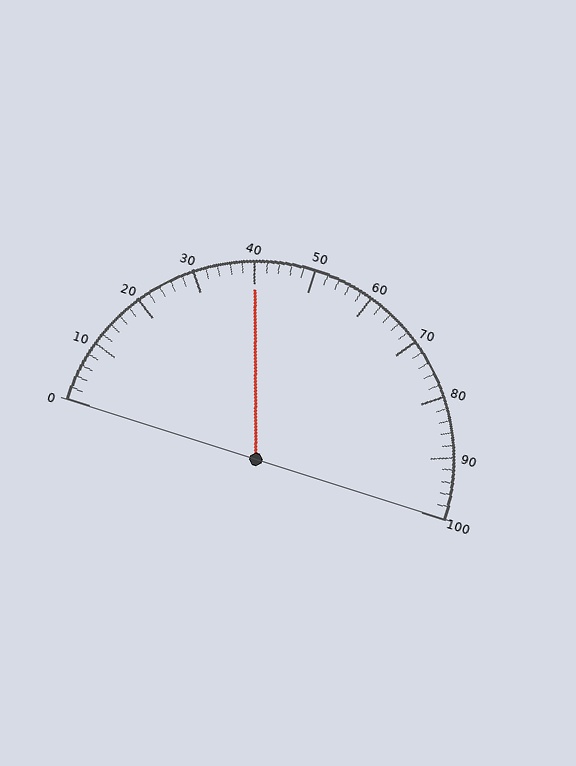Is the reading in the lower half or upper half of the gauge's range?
The reading is in the lower half of the range (0 to 100).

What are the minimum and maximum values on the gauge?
The gauge ranges from 0 to 100.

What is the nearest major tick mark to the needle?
The nearest major tick mark is 40.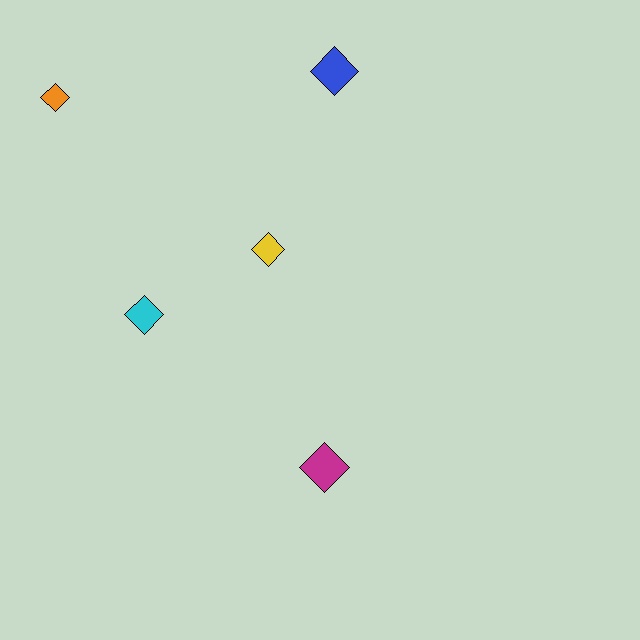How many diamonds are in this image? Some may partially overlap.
There are 5 diamonds.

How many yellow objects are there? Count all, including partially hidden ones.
There is 1 yellow object.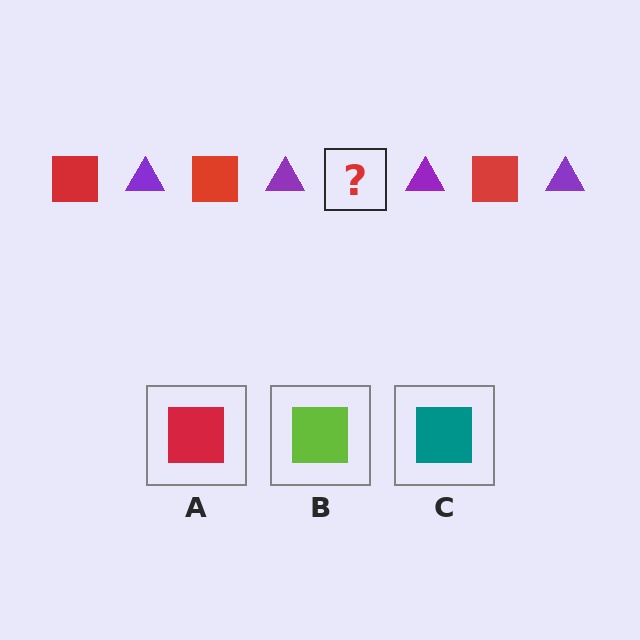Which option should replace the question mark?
Option A.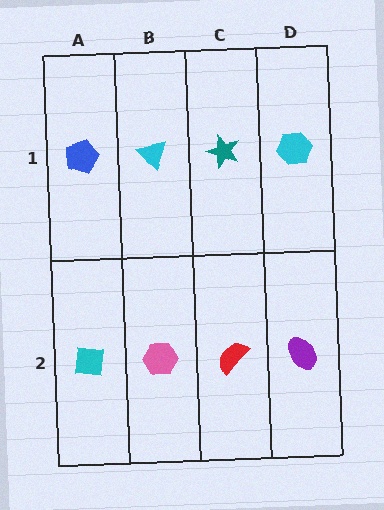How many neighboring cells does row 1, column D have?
2.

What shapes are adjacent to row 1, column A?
A cyan square (row 2, column A), a cyan triangle (row 1, column B).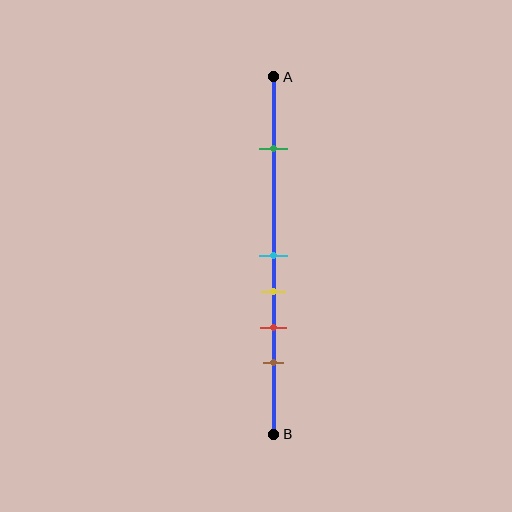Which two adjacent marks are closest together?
The cyan and yellow marks are the closest adjacent pair.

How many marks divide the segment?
There are 5 marks dividing the segment.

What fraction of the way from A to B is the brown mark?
The brown mark is approximately 80% (0.8) of the way from A to B.